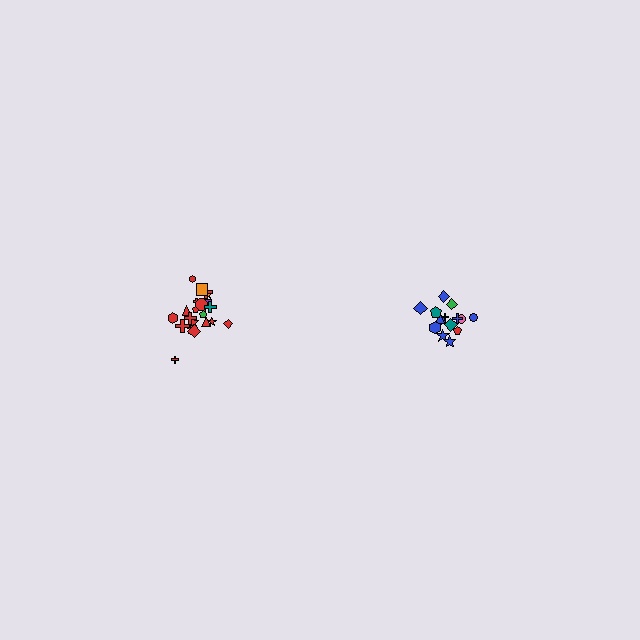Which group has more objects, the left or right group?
The left group.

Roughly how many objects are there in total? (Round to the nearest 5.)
Roughly 35 objects in total.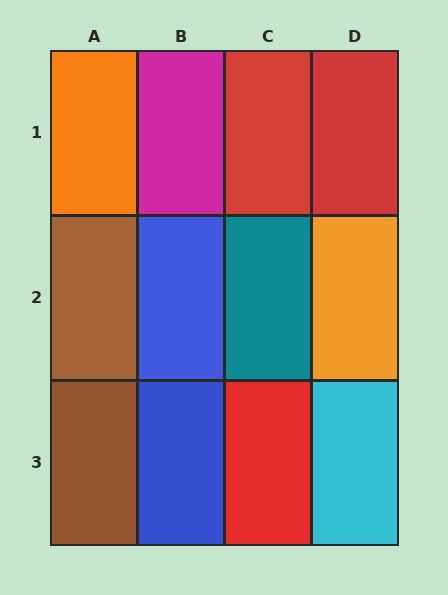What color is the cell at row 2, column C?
Teal.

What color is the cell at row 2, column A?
Brown.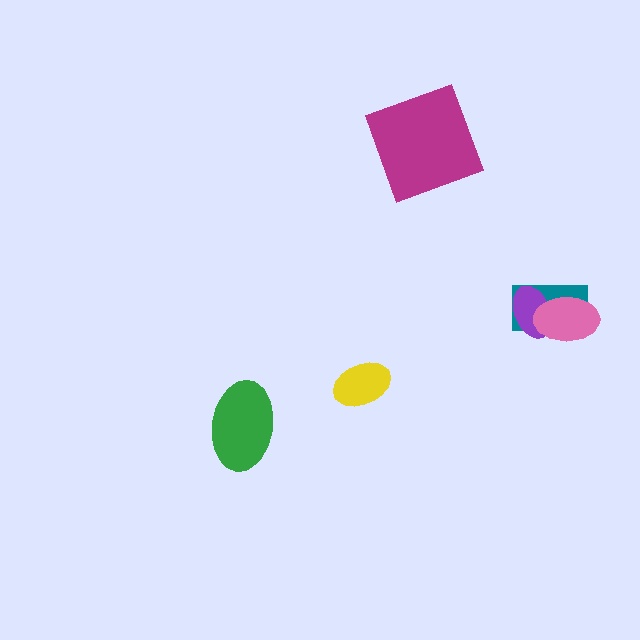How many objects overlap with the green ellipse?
0 objects overlap with the green ellipse.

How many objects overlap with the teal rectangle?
2 objects overlap with the teal rectangle.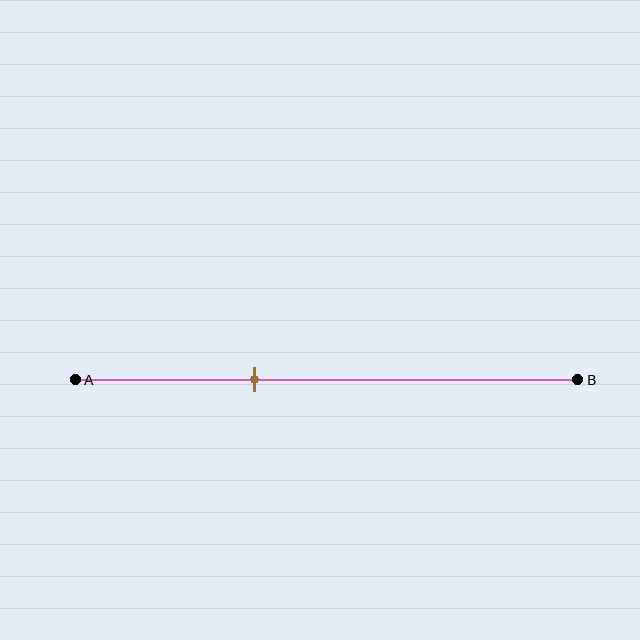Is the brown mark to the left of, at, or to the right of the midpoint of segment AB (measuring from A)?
The brown mark is to the left of the midpoint of segment AB.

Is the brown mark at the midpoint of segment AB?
No, the mark is at about 35% from A, not at the 50% midpoint.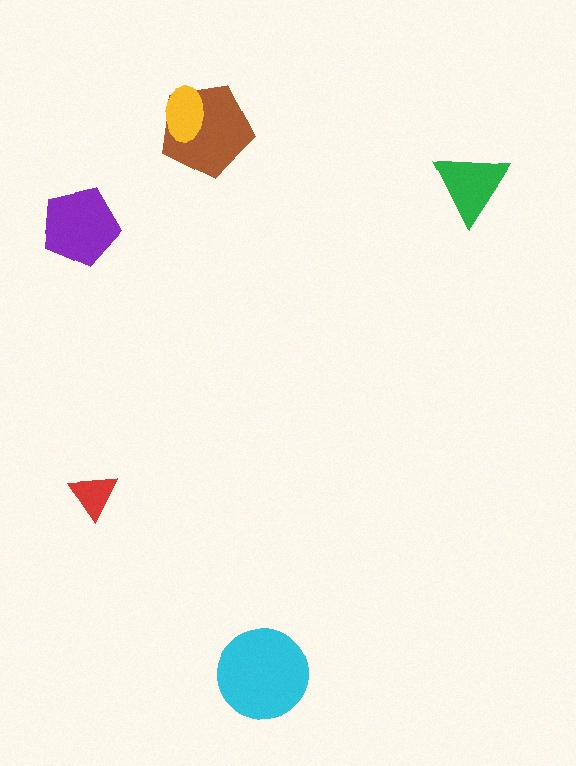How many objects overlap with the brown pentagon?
1 object overlaps with the brown pentagon.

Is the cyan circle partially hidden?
No, no other shape covers it.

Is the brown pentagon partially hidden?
Yes, it is partially covered by another shape.